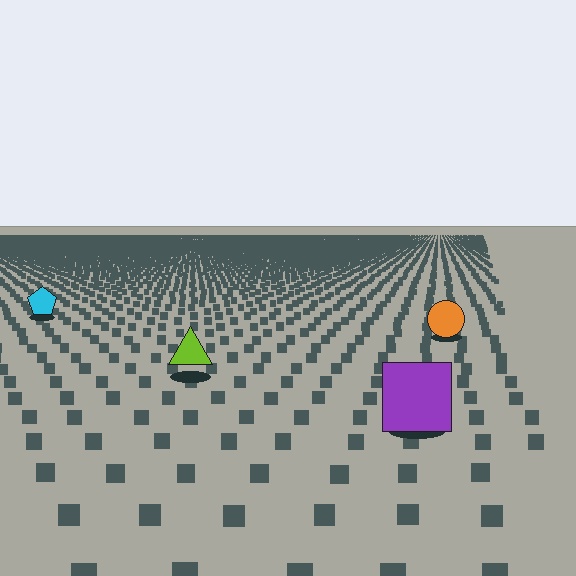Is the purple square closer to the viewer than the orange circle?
Yes. The purple square is closer — you can tell from the texture gradient: the ground texture is coarser near it.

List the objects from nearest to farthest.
From nearest to farthest: the purple square, the lime triangle, the orange circle, the cyan pentagon.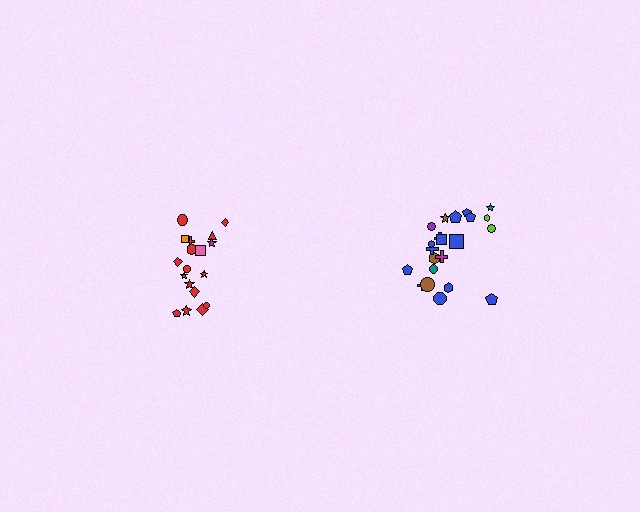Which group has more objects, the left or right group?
The right group.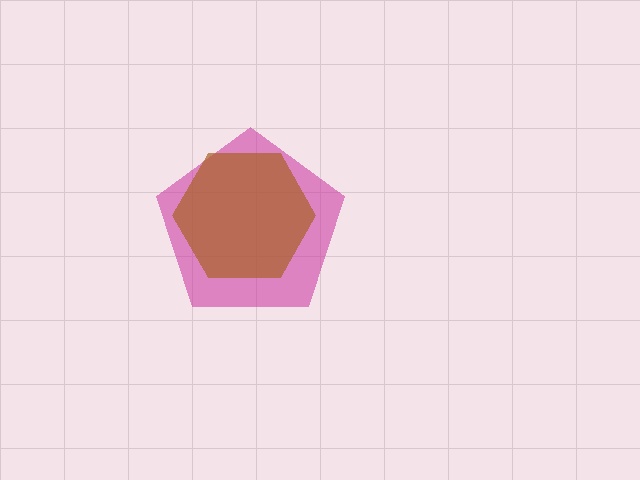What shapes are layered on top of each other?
The layered shapes are: a magenta pentagon, a brown hexagon.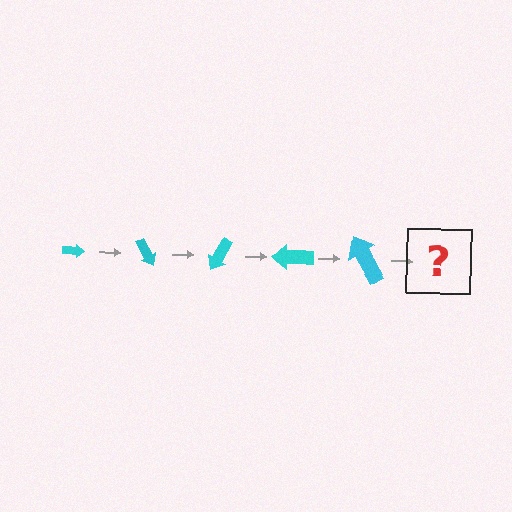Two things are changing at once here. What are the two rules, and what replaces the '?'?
The two rules are that the arrow grows larger each step and it rotates 60 degrees each step. The '?' should be an arrow, larger than the previous one and rotated 300 degrees from the start.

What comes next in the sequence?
The next element should be an arrow, larger than the previous one and rotated 300 degrees from the start.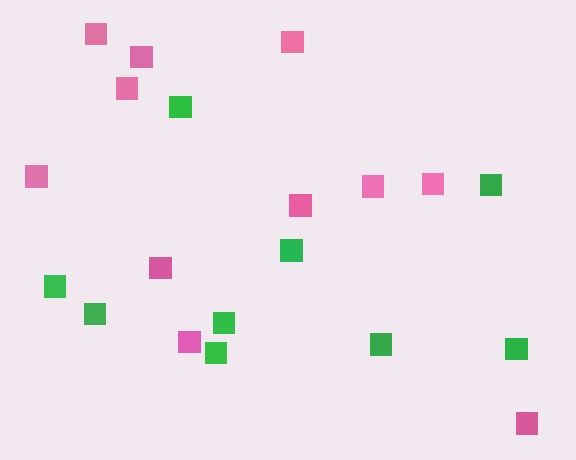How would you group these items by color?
There are 2 groups: one group of green squares (9) and one group of pink squares (11).